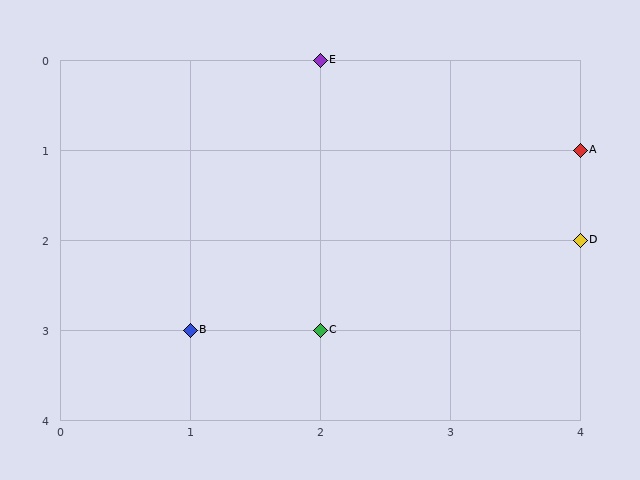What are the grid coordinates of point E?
Point E is at grid coordinates (2, 0).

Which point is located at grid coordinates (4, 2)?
Point D is at (4, 2).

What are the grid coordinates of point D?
Point D is at grid coordinates (4, 2).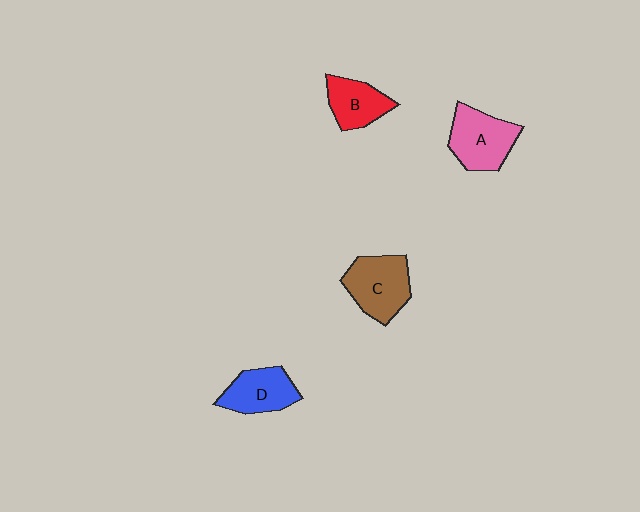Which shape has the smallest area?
Shape B (red).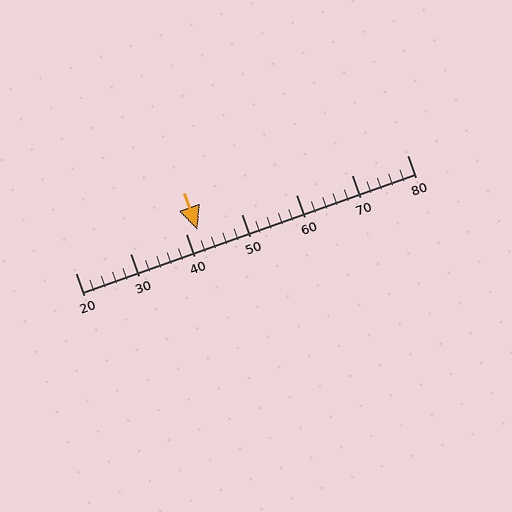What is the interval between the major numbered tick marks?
The major tick marks are spaced 10 units apart.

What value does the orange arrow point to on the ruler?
The orange arrow points to approximately 42.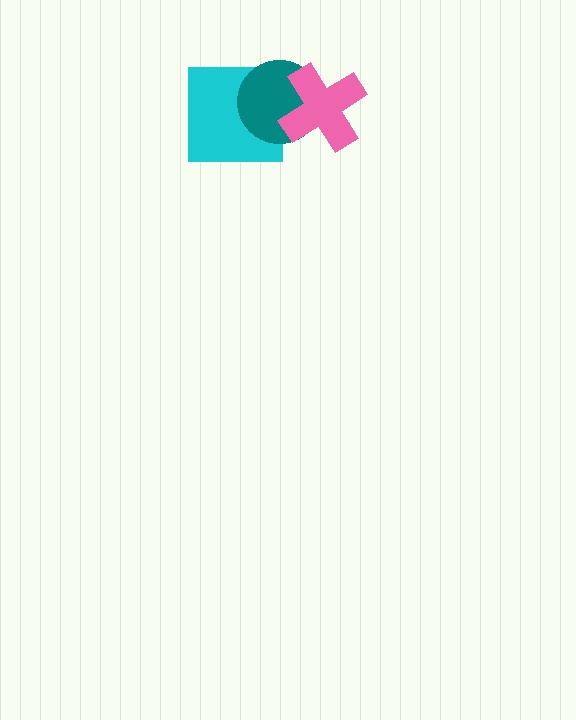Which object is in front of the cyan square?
The teal circle is in front of the cyan square.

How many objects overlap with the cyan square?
1 object overlaps with the cyan square.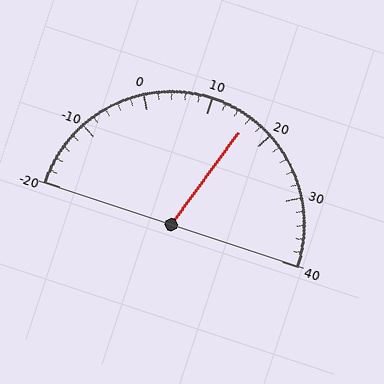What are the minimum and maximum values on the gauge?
The gauge ranges from -20 to 40.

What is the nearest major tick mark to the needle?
The nearest major tick mark is 20.